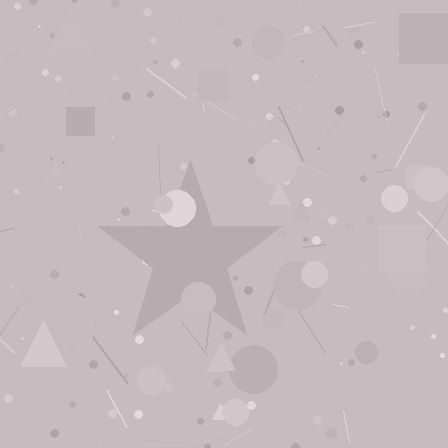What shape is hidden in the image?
A star is hidden in the image.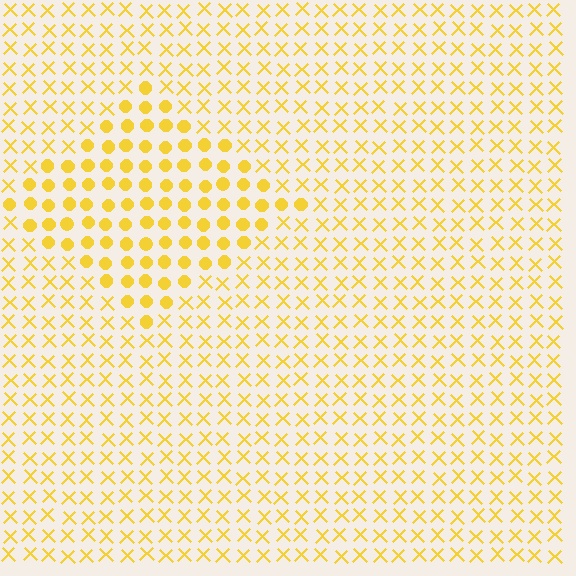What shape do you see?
I see a diamond.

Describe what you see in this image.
The image is filled with small yellow elements arranged in a uniform grid. A diamond-shaped region contains circles, while the surrounding area contains X marks. The boundary is defined purely by the change in element shape.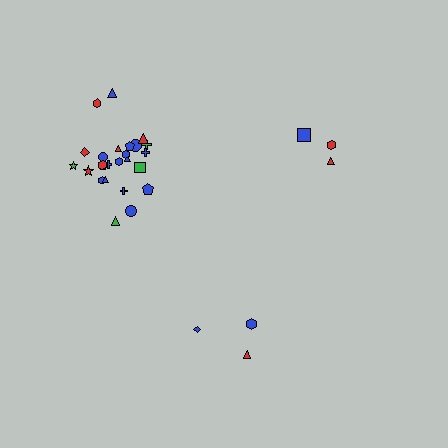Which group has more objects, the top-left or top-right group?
The top-left group.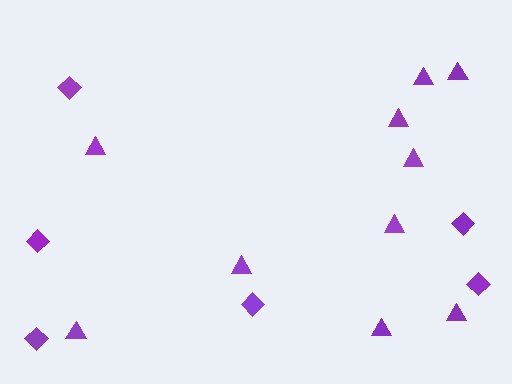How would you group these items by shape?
There are 2 groups: one group of diamonds (6) and one group of triangles (10).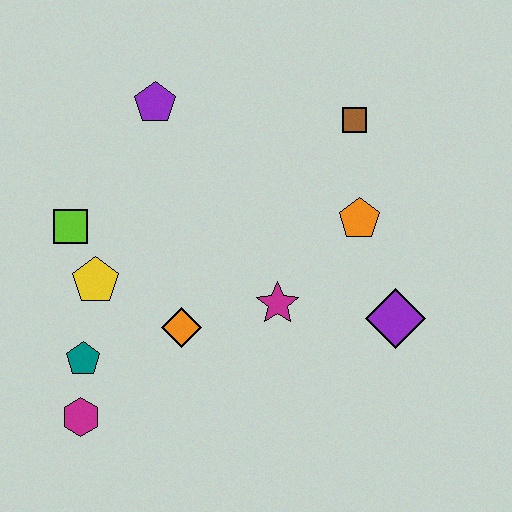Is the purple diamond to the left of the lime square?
No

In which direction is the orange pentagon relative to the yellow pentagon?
The orange pentagon is to the right of the yellow pentagon.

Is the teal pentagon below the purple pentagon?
Yes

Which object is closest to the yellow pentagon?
The lime square is closest to the yellow pentagon.